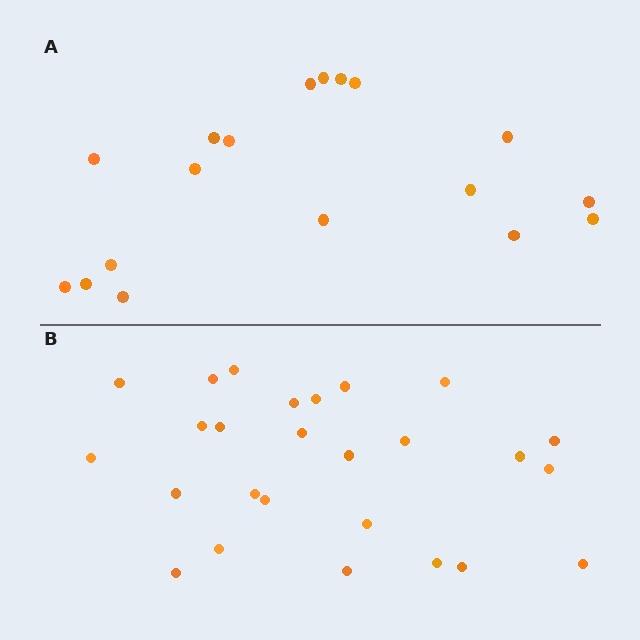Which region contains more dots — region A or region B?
Region B (the bottom region) has more dots.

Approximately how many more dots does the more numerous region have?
Region B has roughly 8 or so more dots than region A.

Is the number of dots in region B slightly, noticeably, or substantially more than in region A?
Region B has noticeably more, but not dramatically so. The ratio is roughly 1.4 to 1.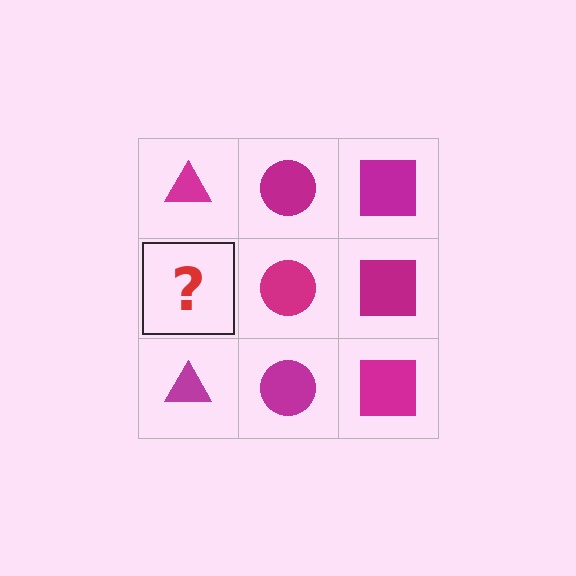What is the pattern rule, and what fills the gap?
The rule is that each column has a consistent shape. The gap should be filled with a magenta triangle.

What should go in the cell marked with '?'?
The missing cell should contain a magenta triangle.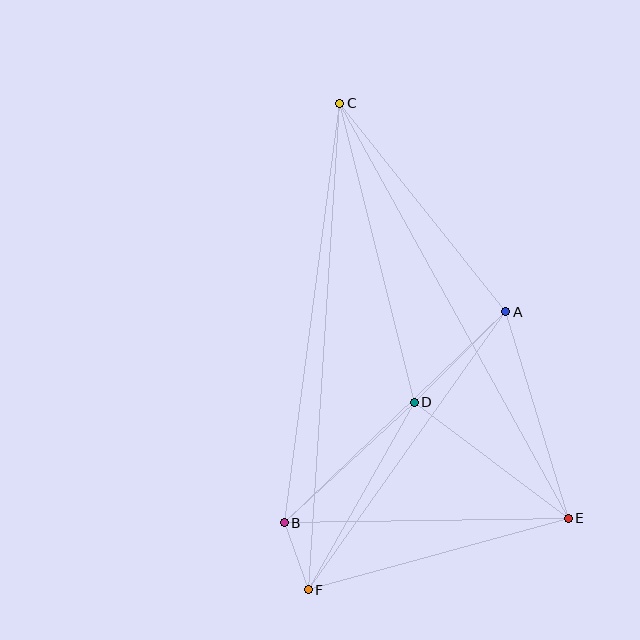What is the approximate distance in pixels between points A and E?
The distance between A and E is approximately 216 pixels.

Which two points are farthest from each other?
Points C and F are farthest from each other.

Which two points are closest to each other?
Points B and F are closest to each other.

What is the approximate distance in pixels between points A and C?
The distance between A and C is approximately 266 pixels.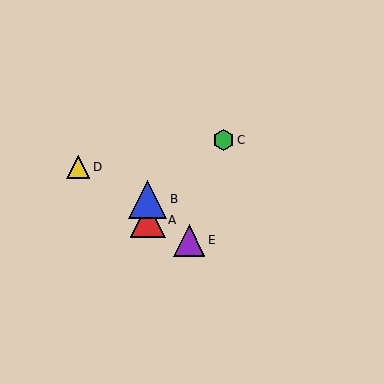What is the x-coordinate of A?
Object A is at x≈148.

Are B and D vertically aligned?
No, B is at x≈148 and D is at x≈78.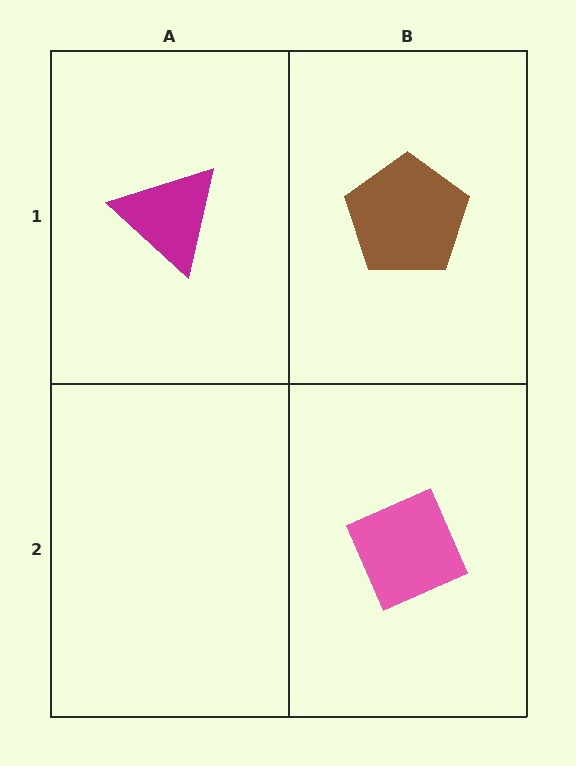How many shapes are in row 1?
2 shapes.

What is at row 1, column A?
A magenta triangle.